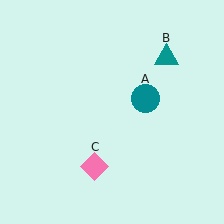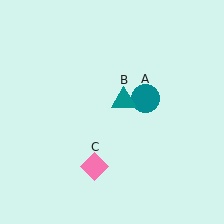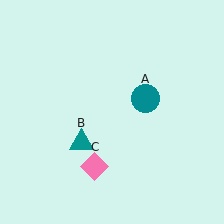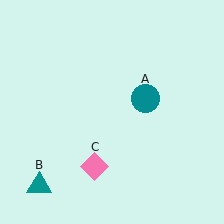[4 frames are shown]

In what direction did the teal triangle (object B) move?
The teal triangle (object B) moved down and to the left.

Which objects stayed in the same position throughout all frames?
Teal circle (object A) and pink diamond (object C) remained stationary.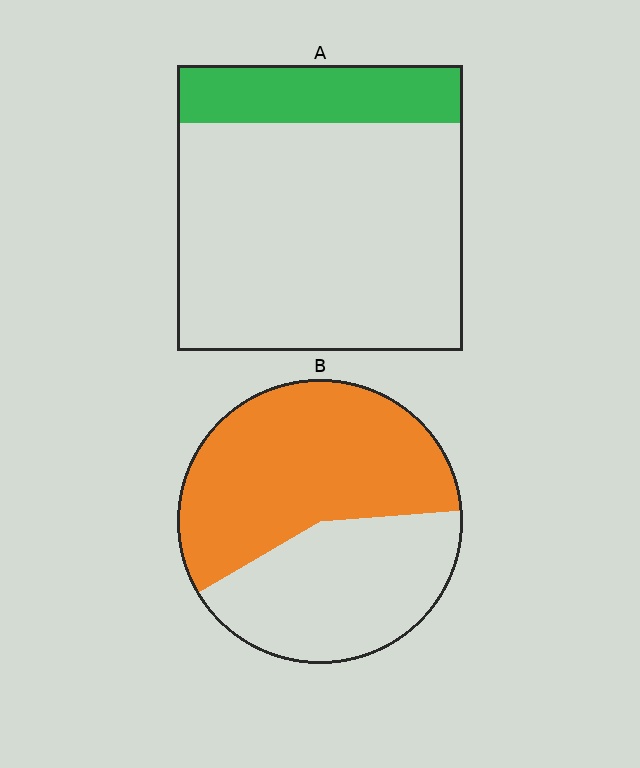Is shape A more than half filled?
No.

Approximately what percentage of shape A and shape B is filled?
A is approximately 20% and B is approximately 55%.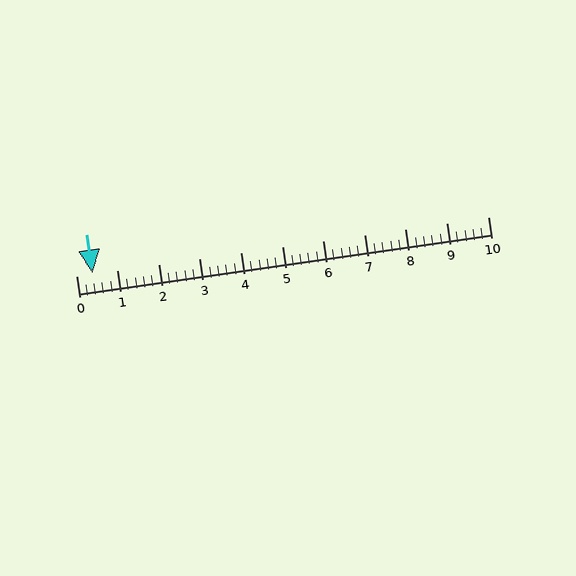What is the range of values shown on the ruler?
The ruler shows values from 0 to 10.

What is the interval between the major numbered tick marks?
The major tick marks are spaced 1 units apart.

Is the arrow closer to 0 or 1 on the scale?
The arrow is closer to 0.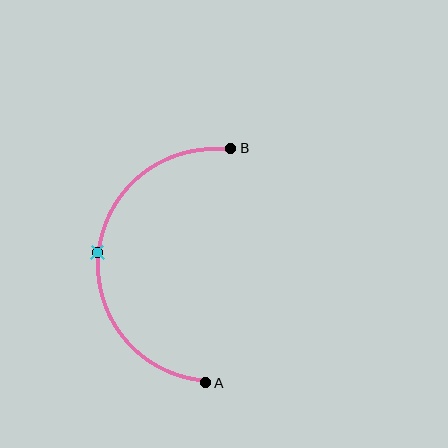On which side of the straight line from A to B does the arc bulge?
The arc bulges to the left of the straight line connecting A and B.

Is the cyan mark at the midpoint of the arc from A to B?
Yes. The cyan mark lies on the arc at equal arc-length from both A and B — it is the arc midpoint.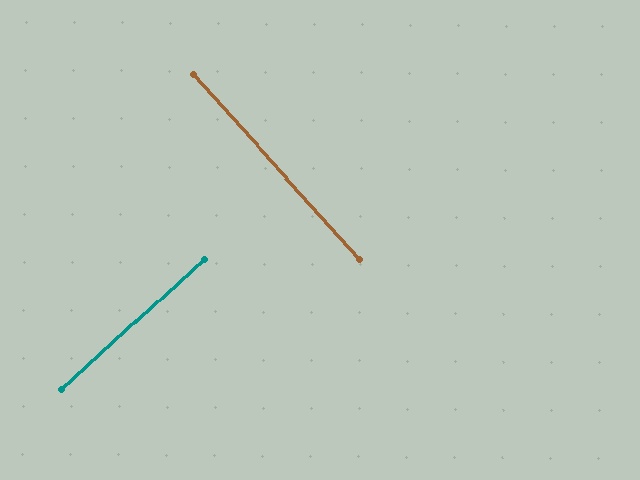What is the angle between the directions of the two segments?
Approximately 90 degrees.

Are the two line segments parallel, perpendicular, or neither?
Perpendicular — they meet at approximately 90°.